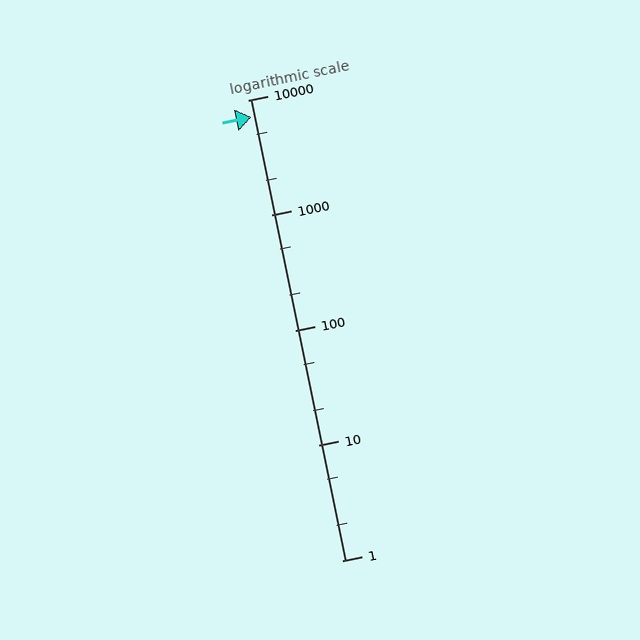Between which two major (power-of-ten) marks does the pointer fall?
The pointer is between 1000 and 10000.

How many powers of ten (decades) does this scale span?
The scale spans 4 decades, from 1 to 10000.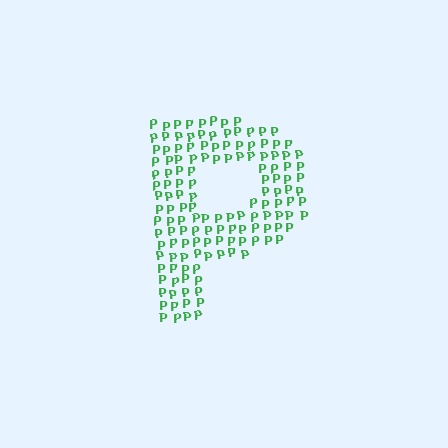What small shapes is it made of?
It is made of small letter P's.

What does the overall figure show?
The overall figure shows the letter P.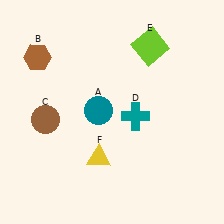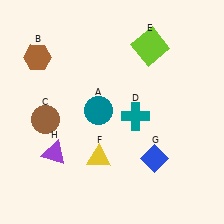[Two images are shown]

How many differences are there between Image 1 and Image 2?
There are 2 differences between the two images.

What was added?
A blue diamond (G), a purple triangle (H) were added in Image 2.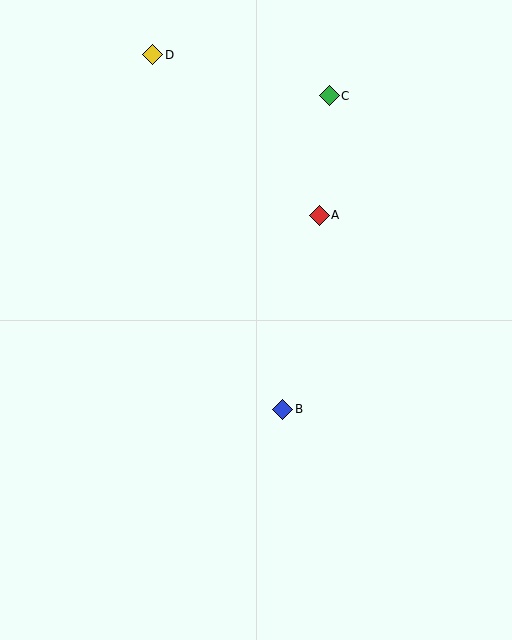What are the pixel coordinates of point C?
Point C is at (329, 96).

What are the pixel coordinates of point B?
Point B is at (283, 409).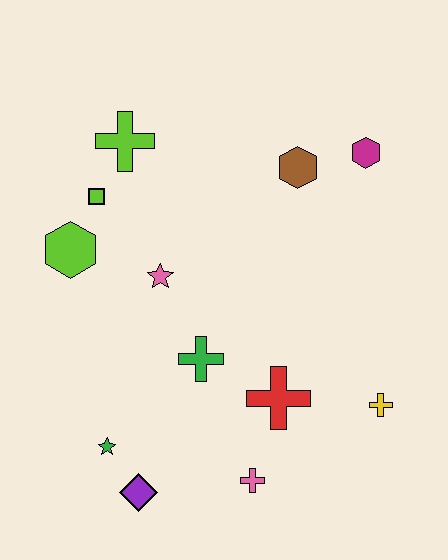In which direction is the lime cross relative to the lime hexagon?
The lime cross is above the lime hexagon.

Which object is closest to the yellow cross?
The red cross is closest to the yellow cross.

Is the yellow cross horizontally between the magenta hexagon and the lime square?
No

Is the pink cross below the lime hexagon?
Yes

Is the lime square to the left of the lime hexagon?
No